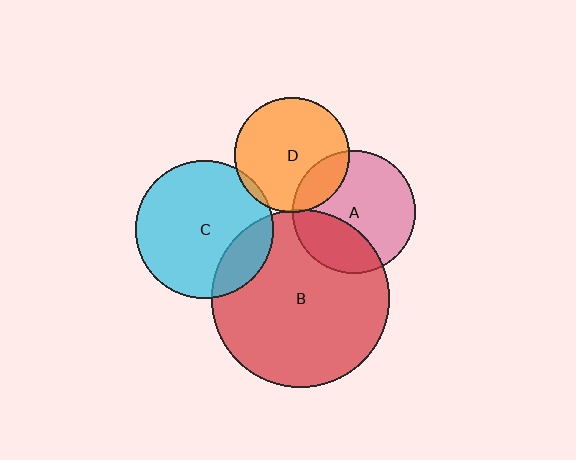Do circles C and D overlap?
Yes.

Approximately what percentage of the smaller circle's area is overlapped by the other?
Approximately 5%.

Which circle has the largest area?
Circle B (red).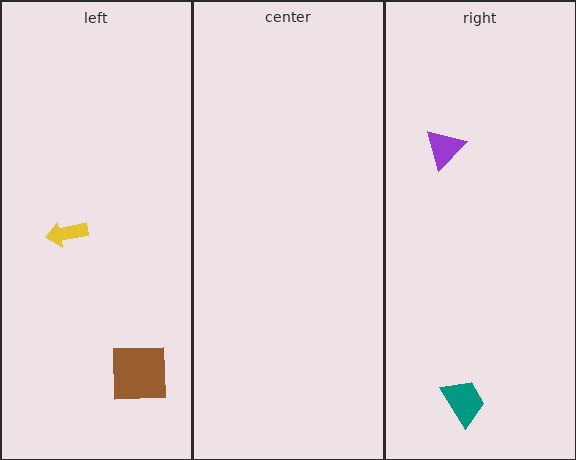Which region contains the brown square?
The left region.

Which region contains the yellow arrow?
The left region.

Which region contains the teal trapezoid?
The right region.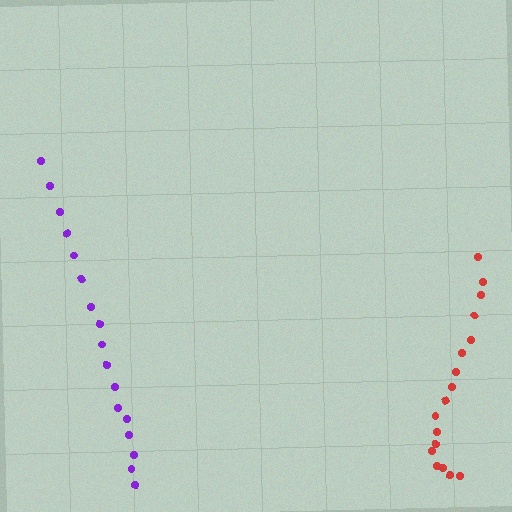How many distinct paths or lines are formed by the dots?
There are 2 distinct paths.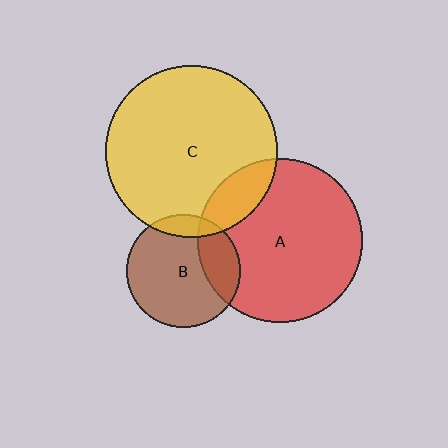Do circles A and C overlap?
Yes.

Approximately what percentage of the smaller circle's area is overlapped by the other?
Approximately 15%.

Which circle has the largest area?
Circle C (yellow).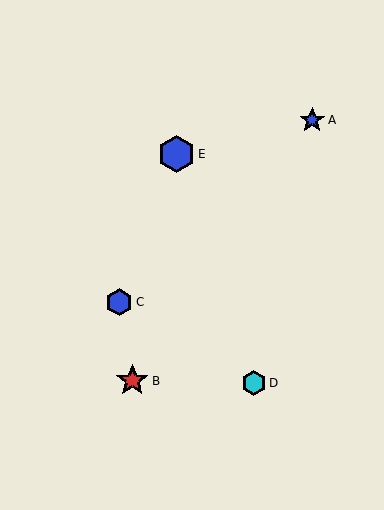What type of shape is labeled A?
Shape A is a blue star.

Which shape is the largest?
The blue hexagon (labeled E) is the largest.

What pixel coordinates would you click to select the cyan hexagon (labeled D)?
Click at (254, 383) to select the cyan hexagon D.